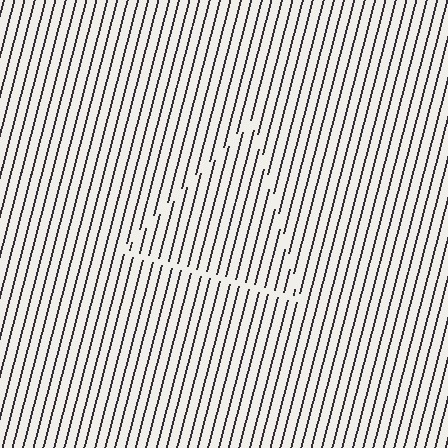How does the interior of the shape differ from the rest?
The interior of the shape contains the same grating, shifted by half a period — the contour is defined by the phase discontinuity where line-ends from the inner and outer gratings abut.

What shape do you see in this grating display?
An illusory triangle. The interior of the shape contains the same grating, shifted by half a period — the contour is defined by the phase discontinuity where line-ends from the inner and outer gratings abut.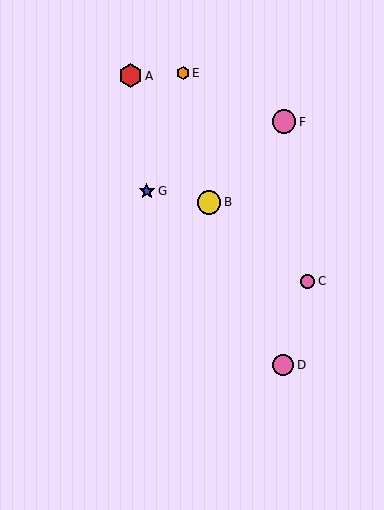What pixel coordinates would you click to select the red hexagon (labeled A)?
Click at (130, 76) to select the red hexagon A.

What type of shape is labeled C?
Shape C is a pink circle.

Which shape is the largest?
The yellow circle (labeled B) is the largest.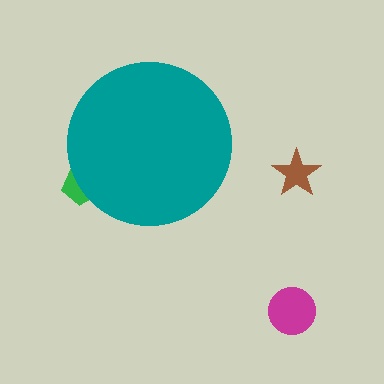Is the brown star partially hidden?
No, the brown star is fully visible.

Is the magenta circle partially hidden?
No, the magenta circle is fully visible.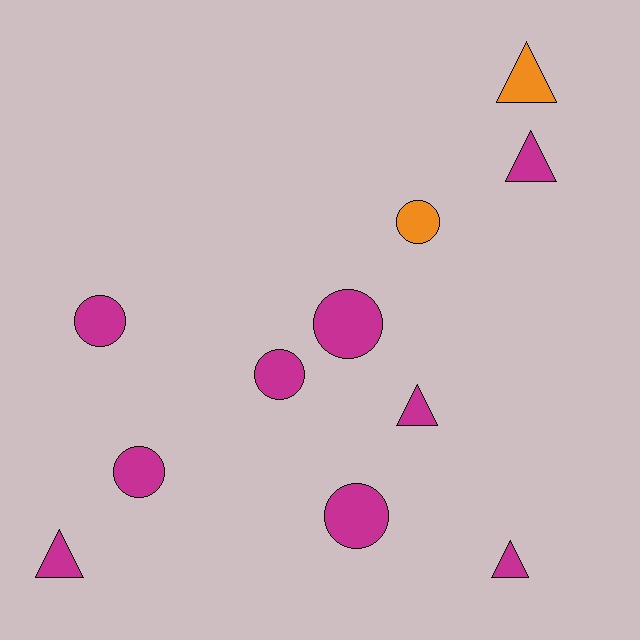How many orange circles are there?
There is 1 orange circle.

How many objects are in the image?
There are 11 objects.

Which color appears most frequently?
Magenta, with 9 objects.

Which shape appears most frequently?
Circle, with 6 objects.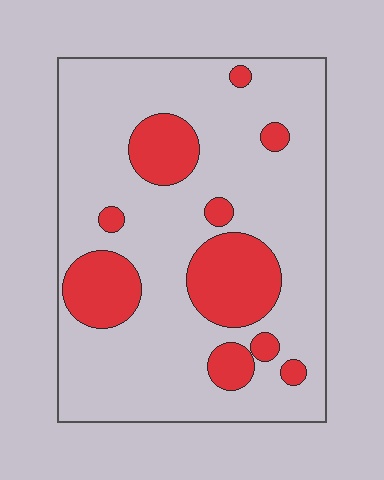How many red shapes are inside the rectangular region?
10.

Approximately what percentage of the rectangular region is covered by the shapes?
Approximately 20%.